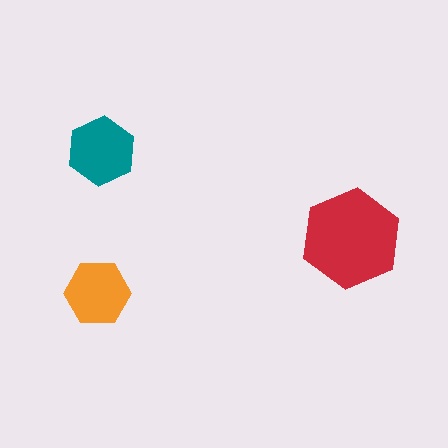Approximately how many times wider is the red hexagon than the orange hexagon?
About 1.5 times wider.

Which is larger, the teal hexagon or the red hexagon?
The red one.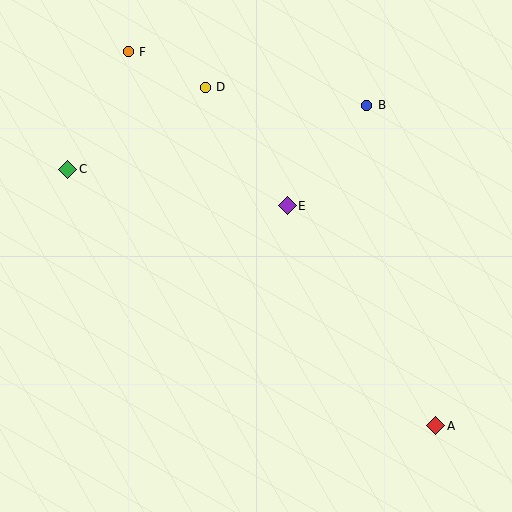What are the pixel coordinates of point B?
Point B is at (367, 105).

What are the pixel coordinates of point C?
Point C is at (68, 169).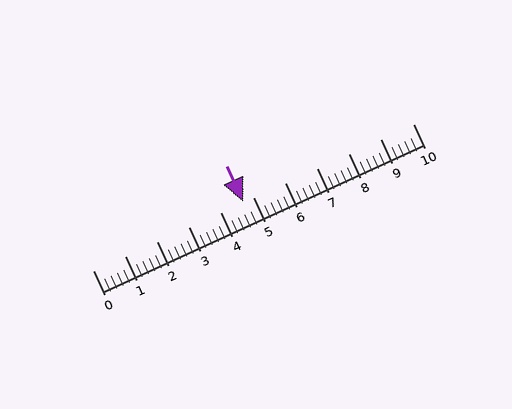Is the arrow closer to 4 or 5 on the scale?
The arrow is closer to 5.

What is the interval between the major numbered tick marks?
The major tick marks are spaced 1 units apart.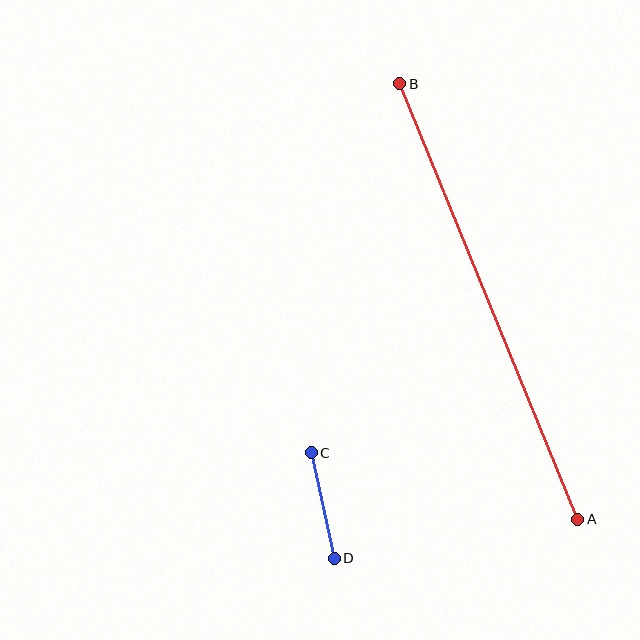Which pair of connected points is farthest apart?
Points A and B are farthest apart.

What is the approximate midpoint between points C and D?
The midpoint is at approximately (323, 505) pixels.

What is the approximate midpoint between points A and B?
The midpoint is at approximately (489, 301) pixels.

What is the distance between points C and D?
The distance is approximately 108 pixels.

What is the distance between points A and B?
The distance is approximately 471 pixels.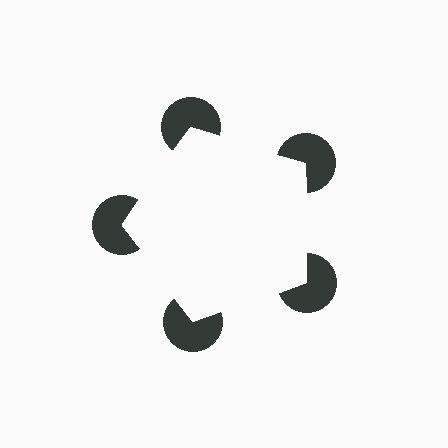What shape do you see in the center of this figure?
An illusory pentagon — its edges are inferred from the aligned wedge cuts in the pac-man discs, not physically drawn.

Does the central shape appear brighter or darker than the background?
It typically appears slightly brighter than the background, even though no actual brightness change is drawn.